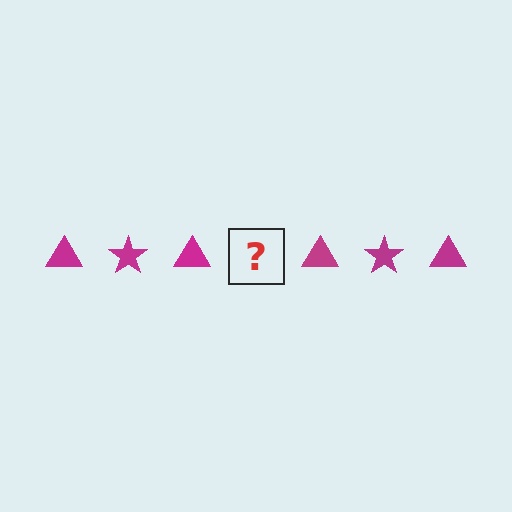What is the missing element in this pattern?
The missing element is a magenta star.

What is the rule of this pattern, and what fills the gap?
The rule is that the pattern cycles through triangle, star shapes in magenta. The gap should be filled with a magenta star.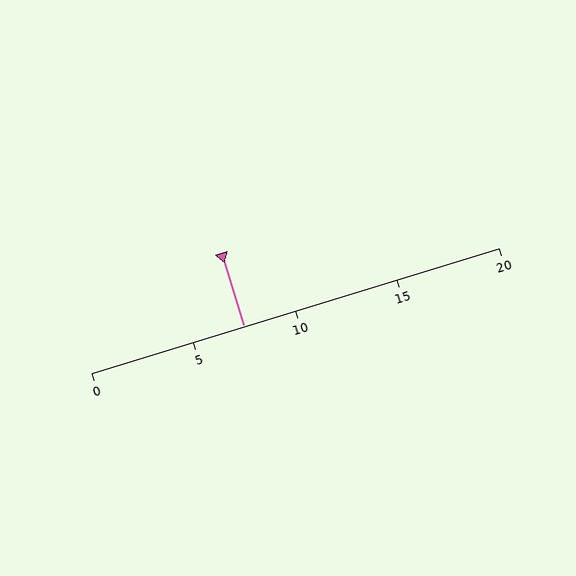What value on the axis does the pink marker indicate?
The marker indicates approximately 7.5.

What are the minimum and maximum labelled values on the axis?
The axis runs from 0 to 20.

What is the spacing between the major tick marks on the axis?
The major ticks are spaced 5 apart.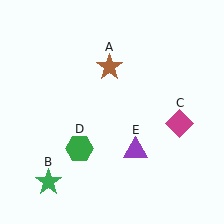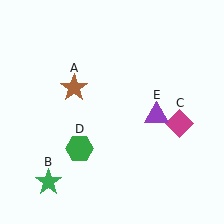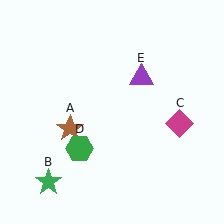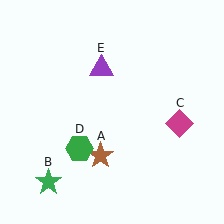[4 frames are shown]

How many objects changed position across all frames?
2 objects changed position: brown star (object A), purple triangle (object E).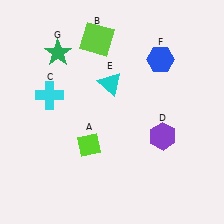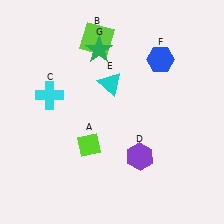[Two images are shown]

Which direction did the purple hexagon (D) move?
The purple hexagon (D) moved left.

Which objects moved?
The objects that moved are: the purple hexagon (D), the green star (G).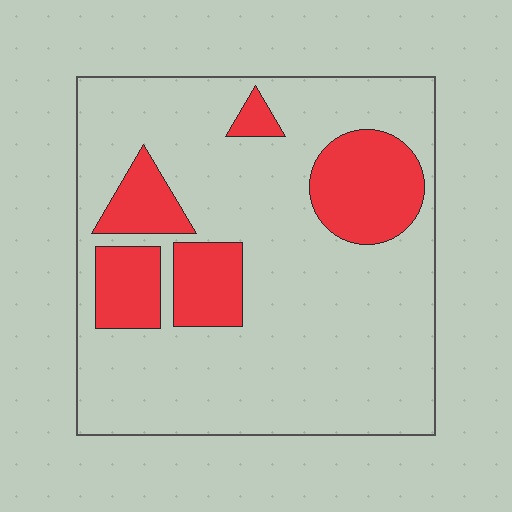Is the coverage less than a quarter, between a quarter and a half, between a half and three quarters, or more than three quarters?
Less than a quarter.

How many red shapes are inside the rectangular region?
5.